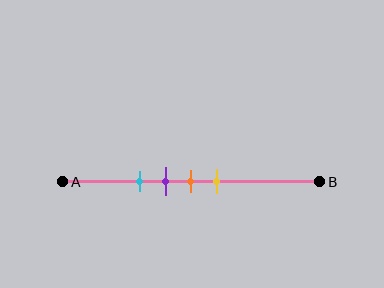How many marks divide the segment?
There are 4 marks dividing the segment.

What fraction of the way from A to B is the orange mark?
The orange mark is approximately 50% (0.5) of the way from A to B.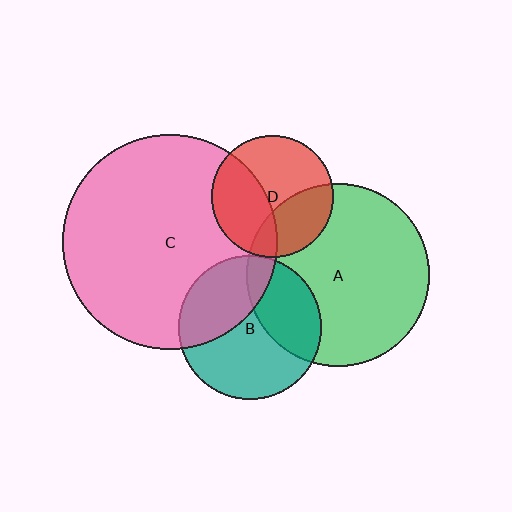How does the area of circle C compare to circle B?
Approximately 2.2 times.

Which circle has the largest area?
Circle C (pink).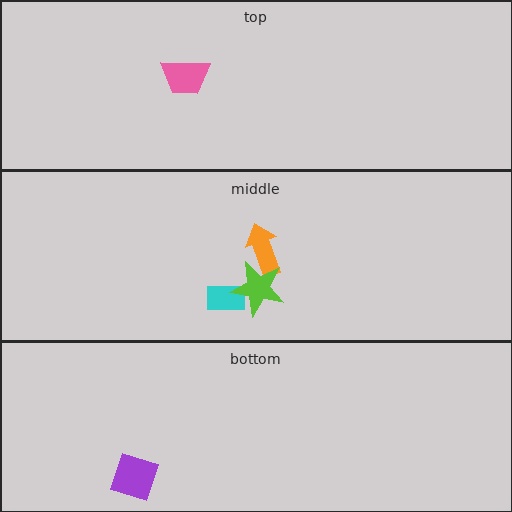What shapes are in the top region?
The pink trapezoid.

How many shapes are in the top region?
1.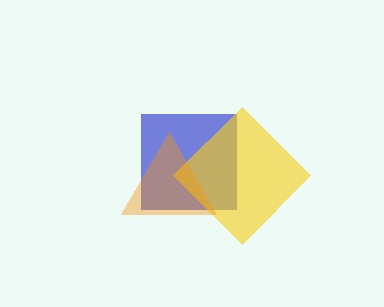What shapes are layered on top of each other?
The layered shapes are: a blue square, a yellow diamond, an orange triangle.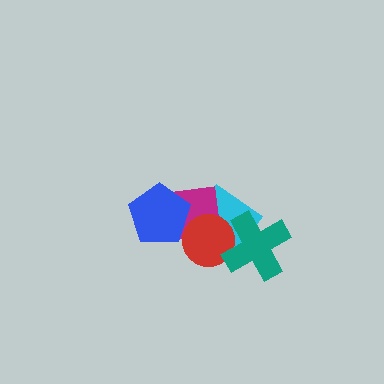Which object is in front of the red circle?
The teal cross is in front of the red circle.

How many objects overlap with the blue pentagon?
1 object overlaps with the blue pentagon.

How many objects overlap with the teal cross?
2 objects overlap with the teal cross.